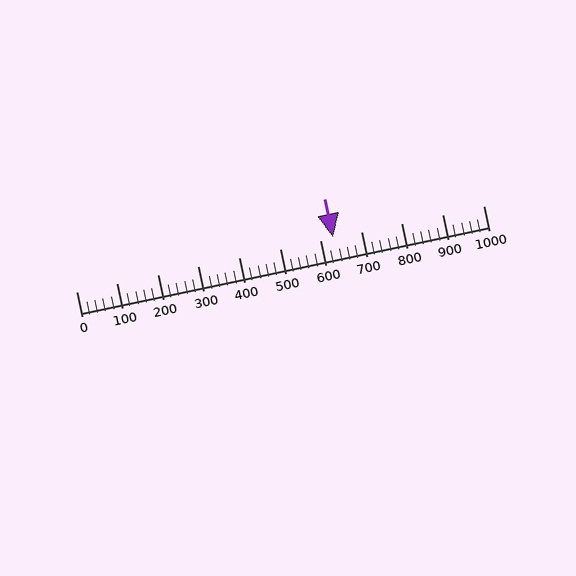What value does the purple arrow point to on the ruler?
The purple arrow points to approximately 632.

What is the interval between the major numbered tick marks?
The major tick marks are spaced 100 units apart.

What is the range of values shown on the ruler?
The ruler shows values from 0 to 1000.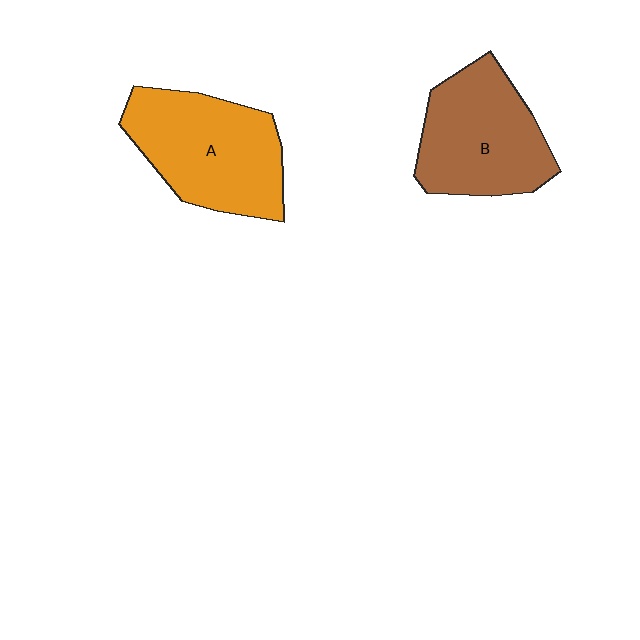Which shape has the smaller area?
Shape B (brown).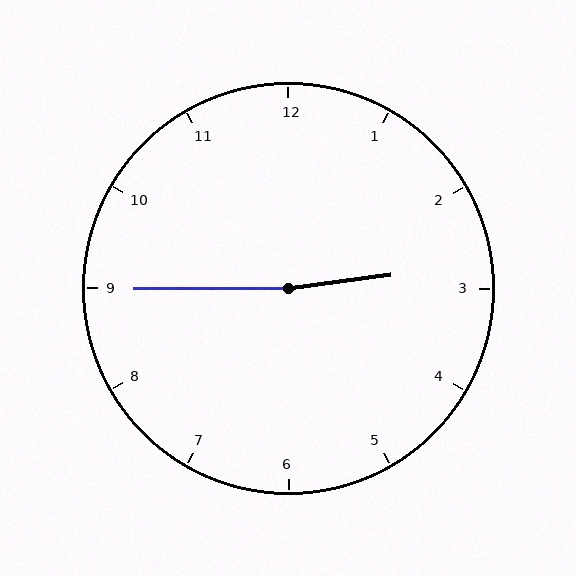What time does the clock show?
2:45.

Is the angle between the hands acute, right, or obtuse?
It is obtuse.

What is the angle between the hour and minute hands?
Approximately 172 degrees.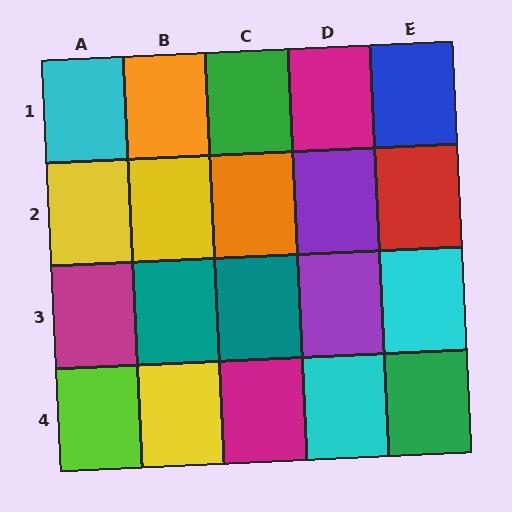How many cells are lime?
1 cell is lime.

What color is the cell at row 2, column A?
Yellow.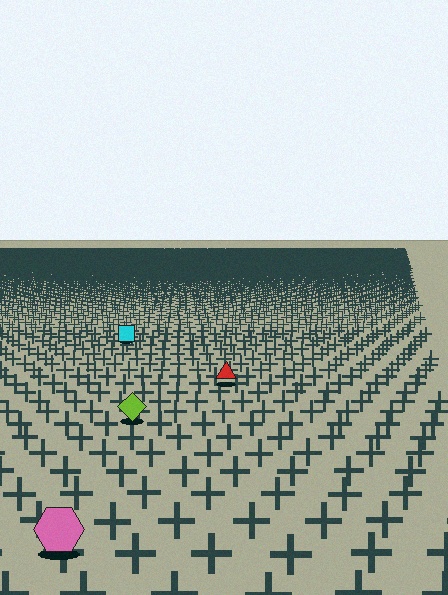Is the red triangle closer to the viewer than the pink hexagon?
No. The pink hexagon is closer — you can tell from the texture gradient: the ground texture is coarser near it.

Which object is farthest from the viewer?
The cyan square is farthest from the viewer. It appears smaller and the ground texture around it is denser.